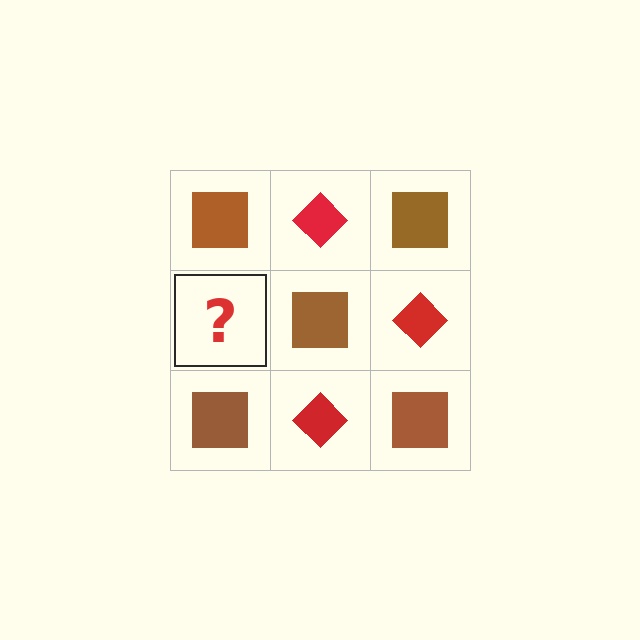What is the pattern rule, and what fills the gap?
The rule is that it alternates brown square and red diamond in a checkerboard pattern. The gap should be filled with a red diamond.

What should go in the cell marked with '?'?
The missing cell should contain a red diamond.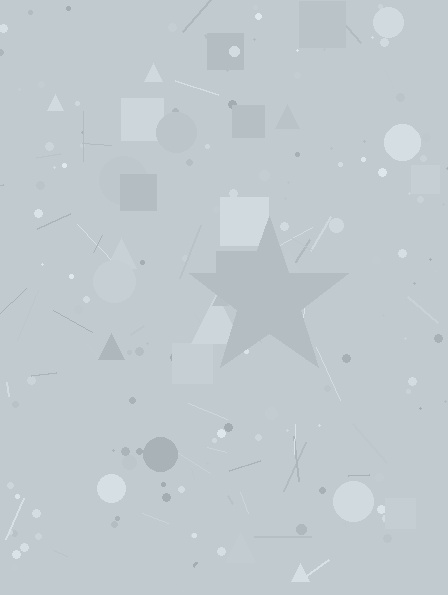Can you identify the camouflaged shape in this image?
The camouflaged shape is a star.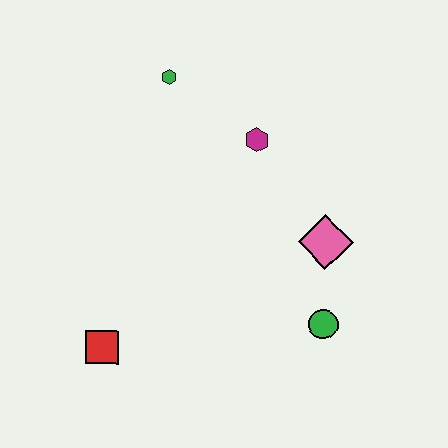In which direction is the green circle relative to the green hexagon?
The green circle is below the green hexagon.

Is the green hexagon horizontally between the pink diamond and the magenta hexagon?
No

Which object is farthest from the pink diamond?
The red square is farthest from the pink diamond.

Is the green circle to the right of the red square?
Yes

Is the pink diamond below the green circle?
No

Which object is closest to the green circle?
The pink diamond is closest to the green circle.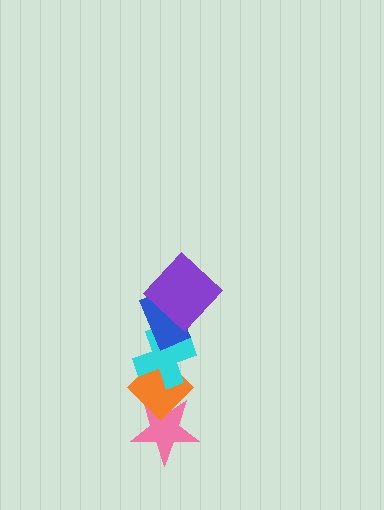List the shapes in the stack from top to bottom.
From top to bottom: the purple diamond, the blue rectangle, the cyan cross, the orange diamond, the pink star.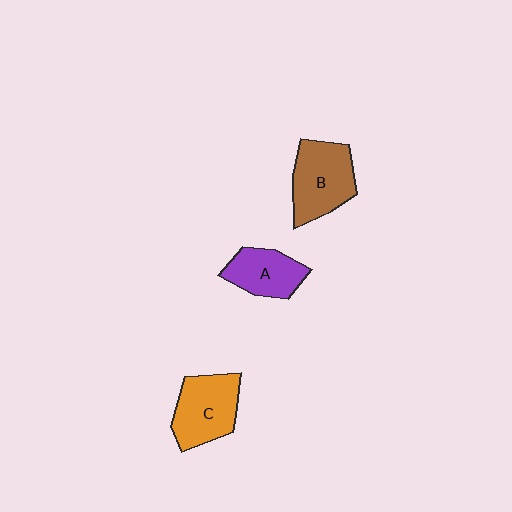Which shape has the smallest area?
Shape A (purple).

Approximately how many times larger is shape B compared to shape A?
Approximately 1.3 times.